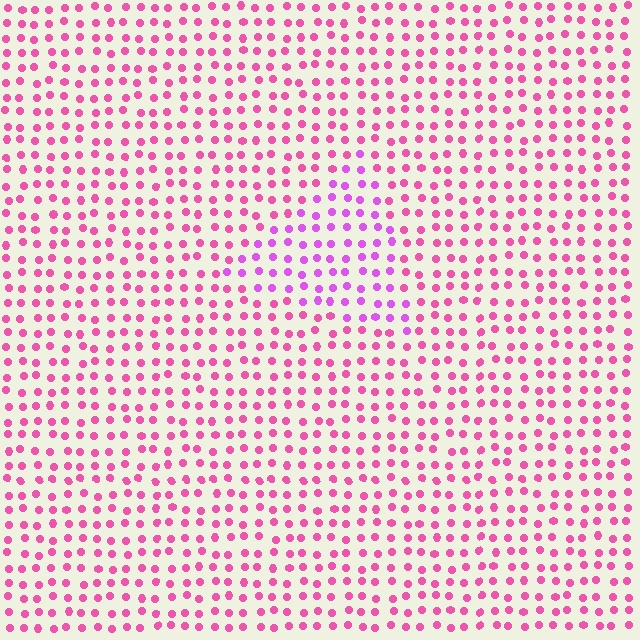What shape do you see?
I see a triangle.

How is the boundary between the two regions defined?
The boundary is defined purely by a slight shift in hue (about 32 degrees). Spacing, size, and orientation are identical on both sides.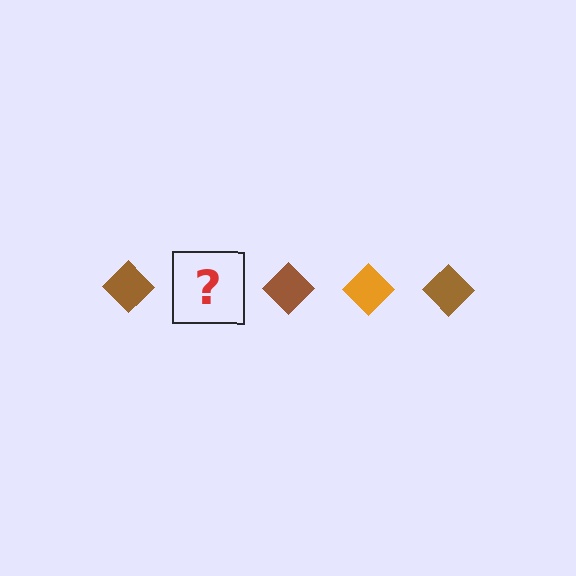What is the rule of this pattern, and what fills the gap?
The rule is that the pattern cycles through brown, orange diamonds. The gap should be filled with an orange diamond.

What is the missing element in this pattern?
The missing element is an orange diamond.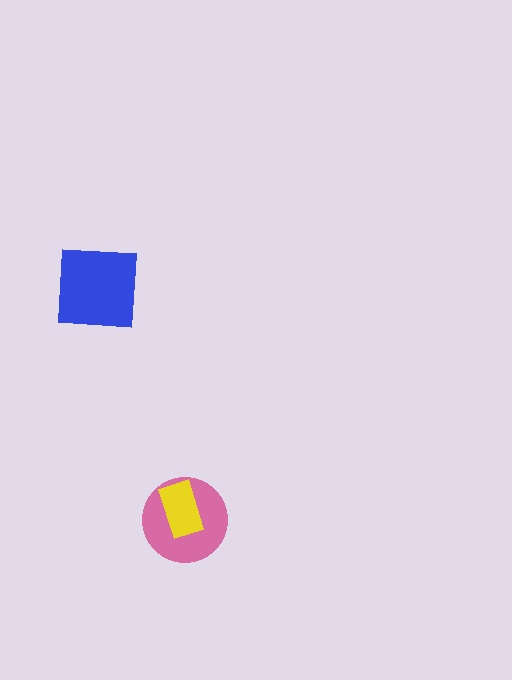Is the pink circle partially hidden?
Yes, it is partially covered by another shape.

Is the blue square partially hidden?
No, no other shape covers it.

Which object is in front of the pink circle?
The yellow rectangle is in front of the pink circle.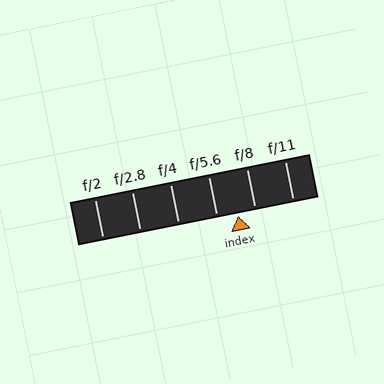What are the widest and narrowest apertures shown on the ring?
The widest aperture shown is f/2 and the narrowest is f/11.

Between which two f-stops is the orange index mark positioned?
The index mark is between f/5.6 and f/8.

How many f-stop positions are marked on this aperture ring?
There are 6 f-stop positions marked.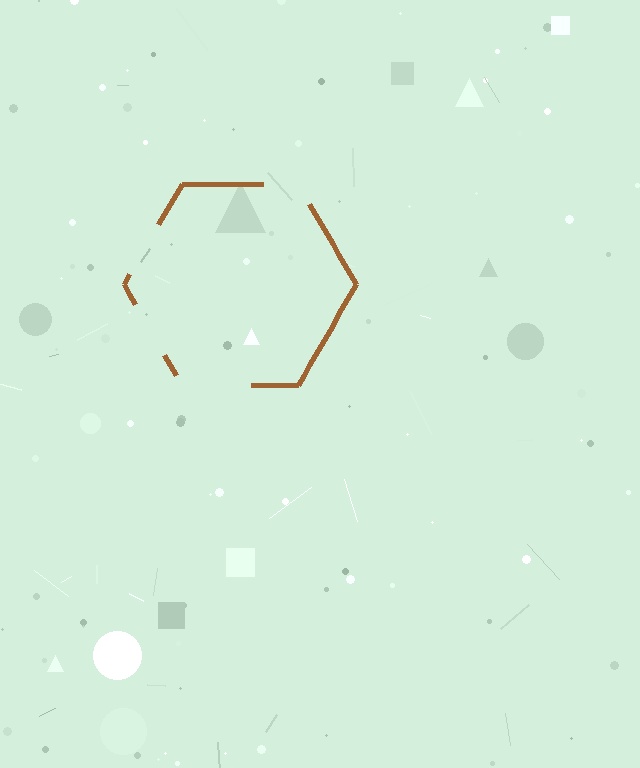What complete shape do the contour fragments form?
The contour fragments form a hexagon.